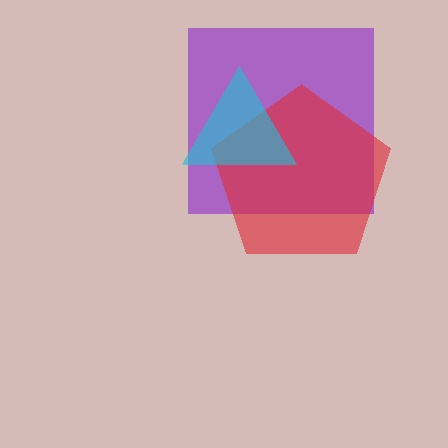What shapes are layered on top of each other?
The layered shapes are: a purple square, a red pentagon, a cyan triangle.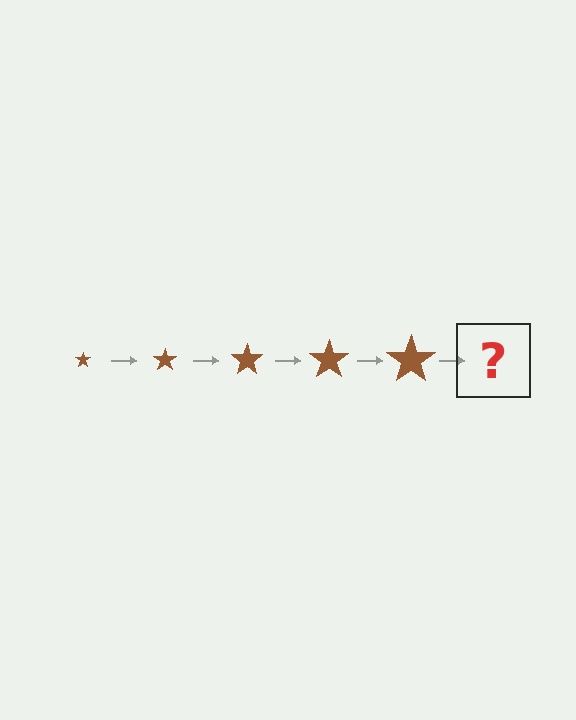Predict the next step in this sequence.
The next step is a brown star, larger than the previous one.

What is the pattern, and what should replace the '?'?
The pattern is that the star gets progressively larger each step. The '?' should be a brown star, larger than the previous one.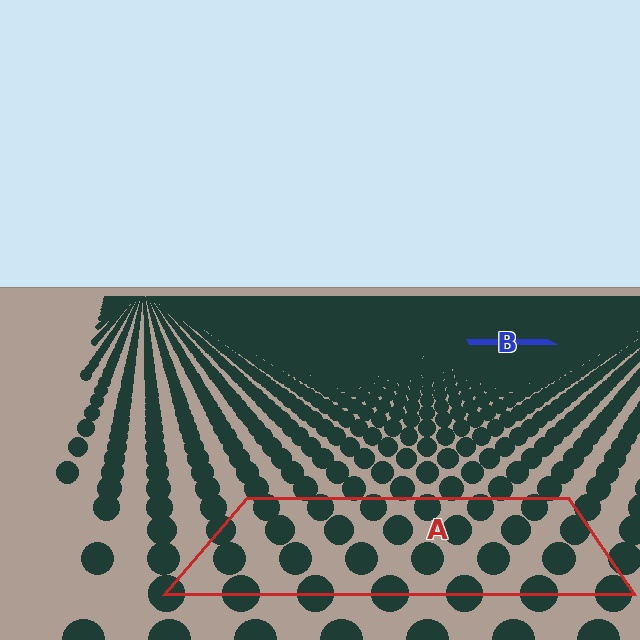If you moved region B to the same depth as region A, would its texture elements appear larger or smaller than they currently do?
They would appear larger. At a closer depth, the same texture elements are projected at a bigger on-screen size.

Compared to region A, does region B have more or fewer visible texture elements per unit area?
Region B has more texture elements per unit area — they are packed more densely because it is farther away.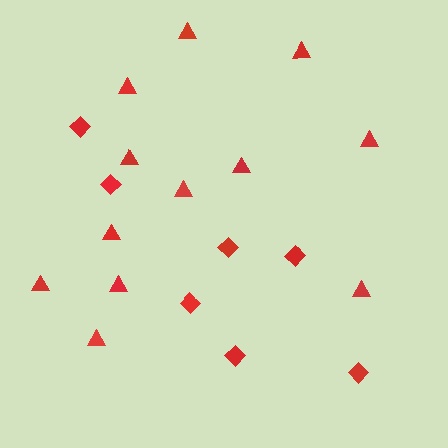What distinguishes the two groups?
There are 2 groups: one group of diamonds (7) and one group of triangles (12).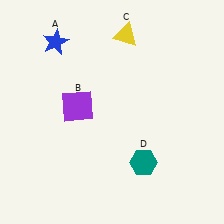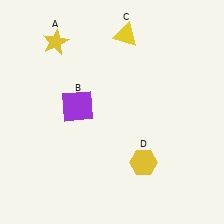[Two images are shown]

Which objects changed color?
A changed from blue to yellow. D changed from teal to yellow.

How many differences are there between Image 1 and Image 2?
There are 2 differences between the two images.